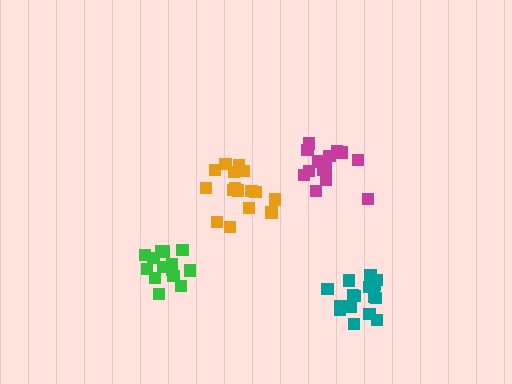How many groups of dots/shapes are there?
There are 4 groups.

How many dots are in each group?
Group 1: 14 dots, Group 2: 16 dots, Group 3: 16 dots, Group 4: 14 dots (60 total).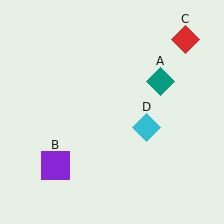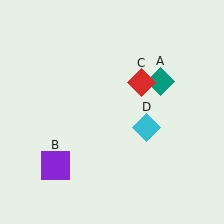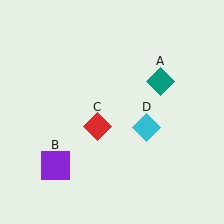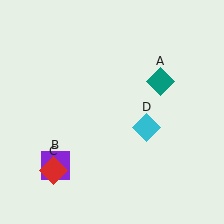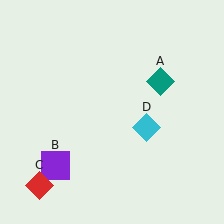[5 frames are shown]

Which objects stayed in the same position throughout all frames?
Teal diamond (object A) and purple square (object B) and cyan diamond (object D) remained stationary.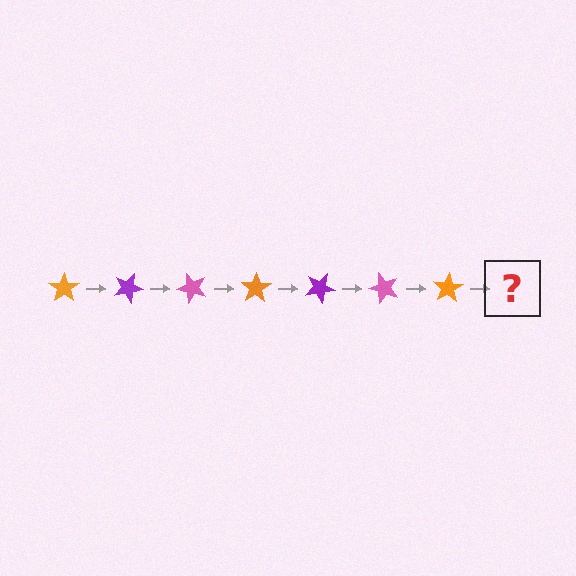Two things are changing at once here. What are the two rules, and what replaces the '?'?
The two rules are that it rotates 25 degrees each step and the color cycles through orange, purple, and pink. The '?' should be a purple star, rotated 175 degrees from the start.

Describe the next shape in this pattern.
It should be a purple star, rotated 175 degrees from the start.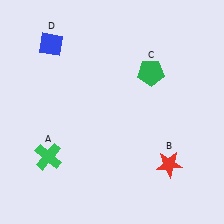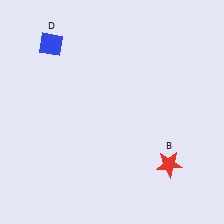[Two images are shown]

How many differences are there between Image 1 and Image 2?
There are 2 differences between the two images.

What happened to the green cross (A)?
The green cross (A) was removed in Image 2. It was in the bottom-left area of Image 1.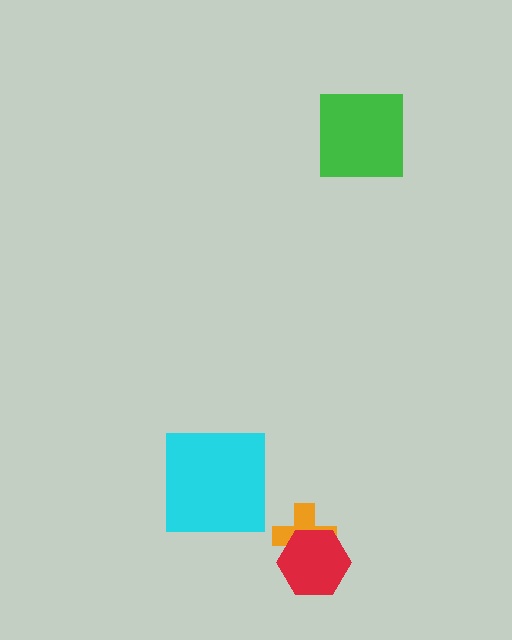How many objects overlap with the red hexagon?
1 object overlaps with the red hexagon.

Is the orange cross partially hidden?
Yes, it is partially covered by another shape.